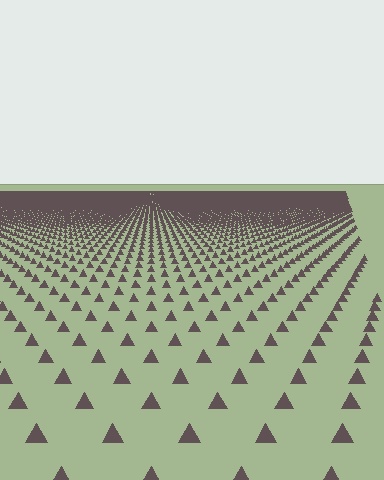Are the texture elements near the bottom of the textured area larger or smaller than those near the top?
Larger. Near the bottom, elements are closer to the viewer and appear at a bigger on-screen size.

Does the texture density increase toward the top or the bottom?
Density increases toward the top.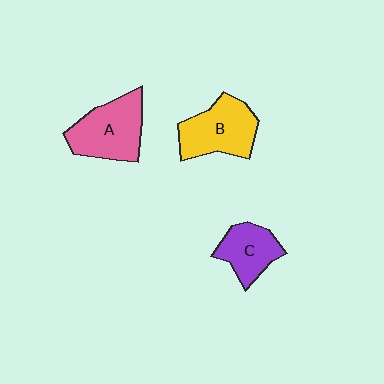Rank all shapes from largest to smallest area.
From largest to smallest: A (pink), B (yellow), C (purple).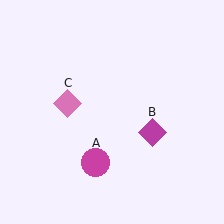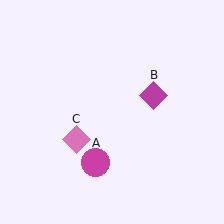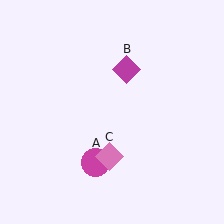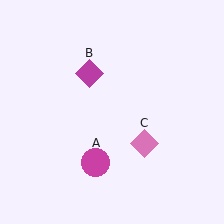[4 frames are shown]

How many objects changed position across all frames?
2 objects changed position: magenta diamond (object B), pink diamond (object C).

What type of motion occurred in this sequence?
The magenta diamond (object B), pink diamond (object C) rotated counterclockwise around the center of the scene.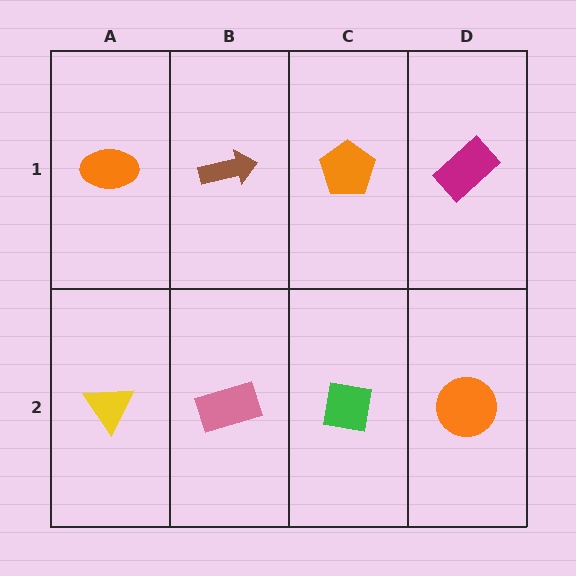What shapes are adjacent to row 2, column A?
An orange ellipse (row 1, column A), a pink rectangle (row 2, column B).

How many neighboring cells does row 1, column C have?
3.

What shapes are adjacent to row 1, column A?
A yellow triangle (row 2, column A), a brown arrow (row 1, column B).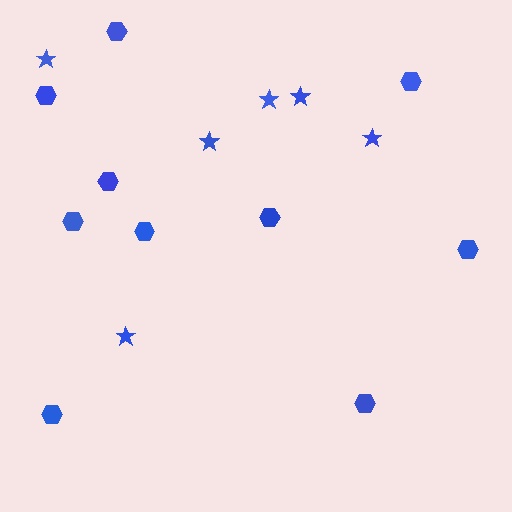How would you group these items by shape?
There are 2 groups: one group of stars (6) and one group of hexagons (10).